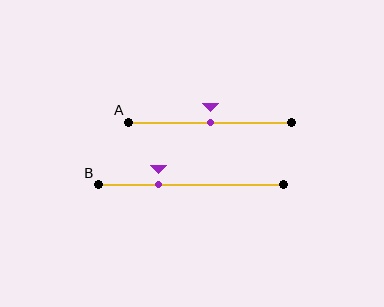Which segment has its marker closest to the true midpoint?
Segment A has its marker closest to the true midpoint.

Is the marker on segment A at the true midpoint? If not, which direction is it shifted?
Yes, the marker on segment A is at the true midpoint.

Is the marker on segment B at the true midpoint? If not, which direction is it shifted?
No, the marker on segment B is shifted to the left by about 18% of the segment length.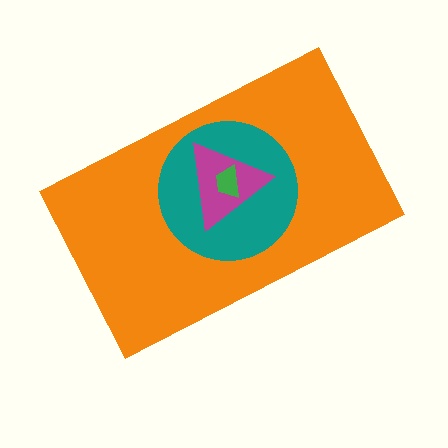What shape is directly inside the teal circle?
The magenta triangle.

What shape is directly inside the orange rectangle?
The teal circle.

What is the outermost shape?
The orange rectangle.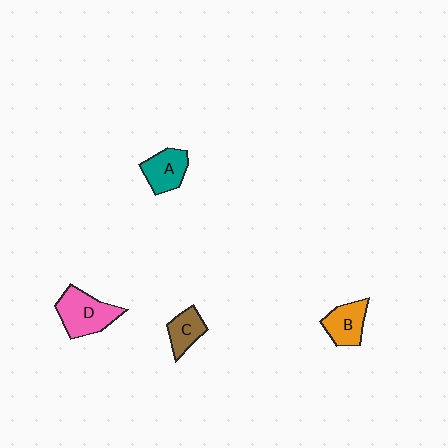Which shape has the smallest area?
Shape C (brown).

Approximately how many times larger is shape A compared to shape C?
Approximately 1.3 times.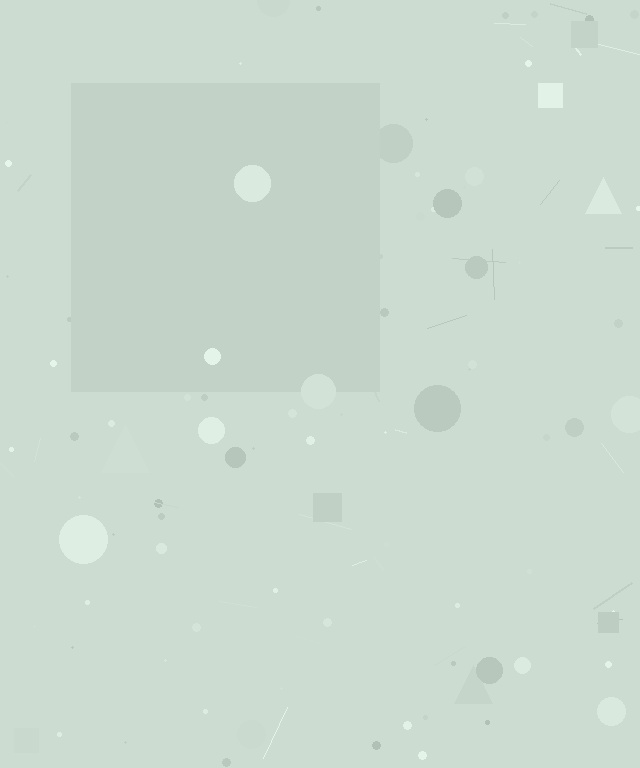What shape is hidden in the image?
A square is hidden in the image.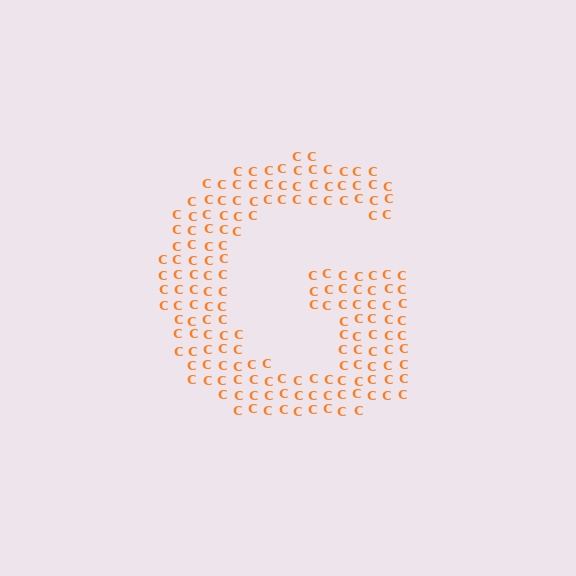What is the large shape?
The large shape is the letter G.